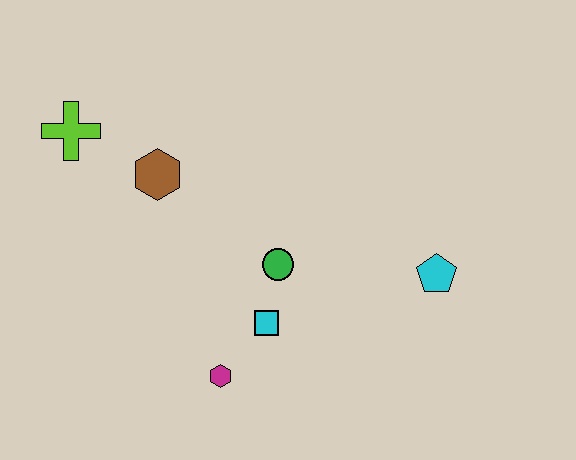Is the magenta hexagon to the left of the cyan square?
Yes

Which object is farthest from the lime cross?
The cyan pentagon is farthest from the lime cross.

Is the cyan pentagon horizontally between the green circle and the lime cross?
No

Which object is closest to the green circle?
The cyan square is closest to the green circle.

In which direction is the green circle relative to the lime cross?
The green circle is to the right of the lime cross.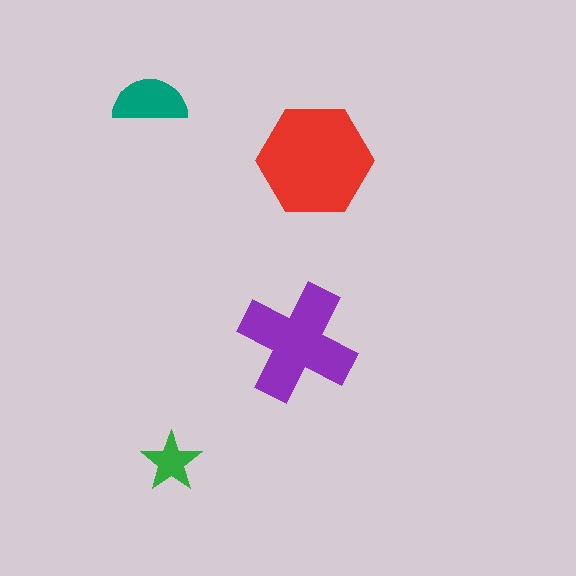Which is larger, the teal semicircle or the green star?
The teal semicircle.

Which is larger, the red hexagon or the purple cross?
The red hexagon.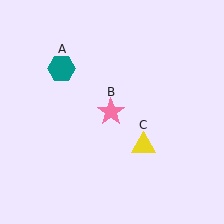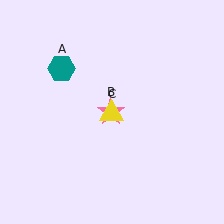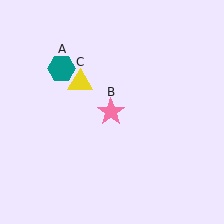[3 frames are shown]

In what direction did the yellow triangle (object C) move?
The yellow triangle (object C) moved up and to the left.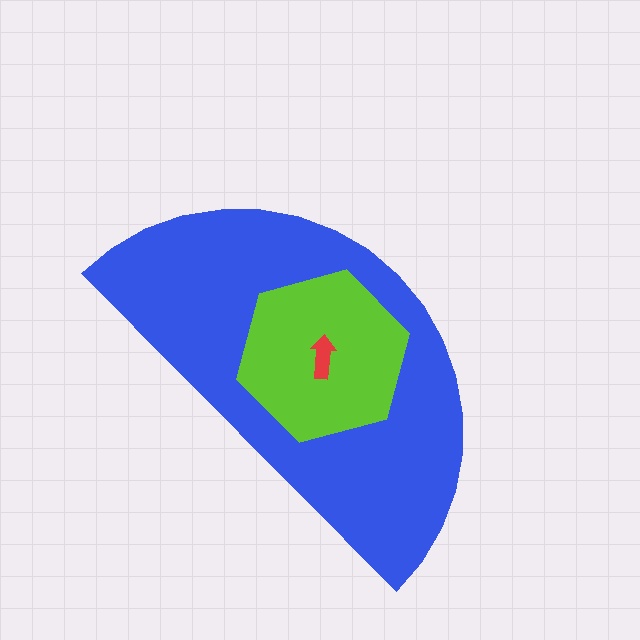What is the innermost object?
The red arrow.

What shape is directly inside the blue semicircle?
The lime hexagon.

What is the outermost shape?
The blue semicircle.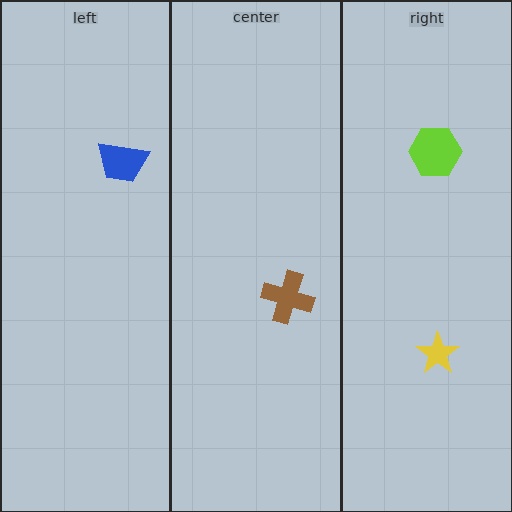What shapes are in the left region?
The blue trapezoid.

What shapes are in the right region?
The yellow star, the lime hexagon.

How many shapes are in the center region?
1.